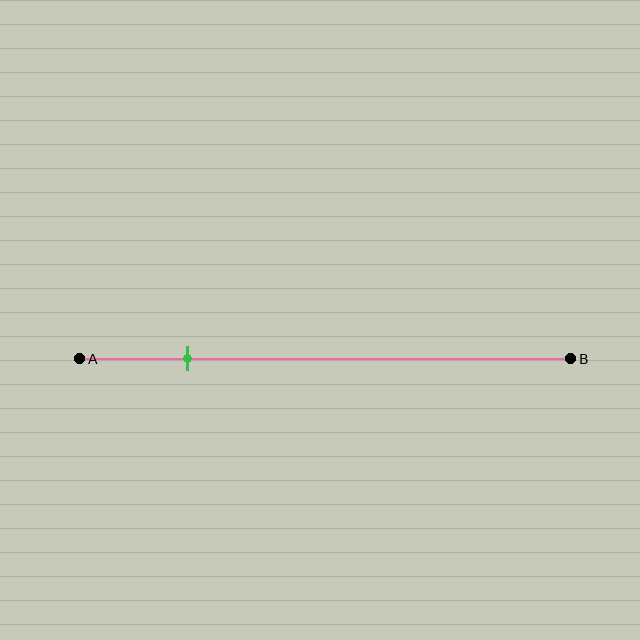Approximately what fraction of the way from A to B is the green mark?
The green mark is approximately 20% of the way from A to B.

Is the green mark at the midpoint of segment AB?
No, the mark is at about 20% from A, not at the 50% midpoint.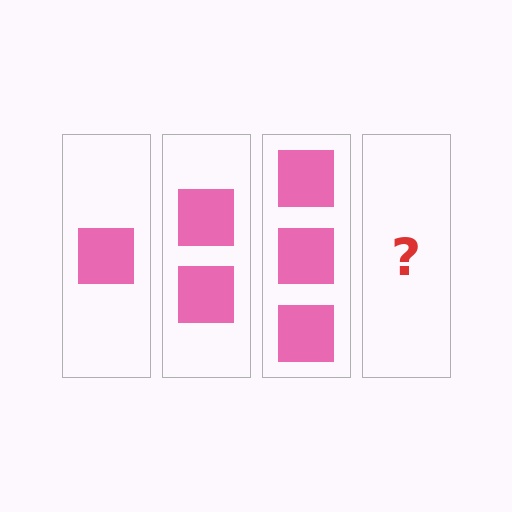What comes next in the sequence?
The next element should be 4 squares.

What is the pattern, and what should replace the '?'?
The pattern is that each step adds one more square. The '?' should be 4 squares.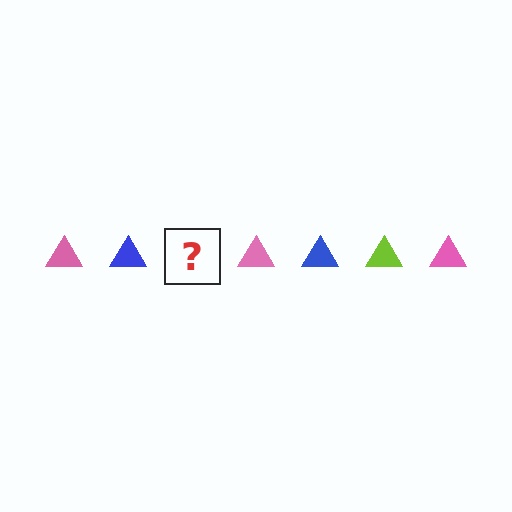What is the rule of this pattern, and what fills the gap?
The rule is that the pattern cycles through pink, blue, lime triangles. The gap should be filled with a lime triangle.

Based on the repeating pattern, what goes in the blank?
The blank should be a lime triangle.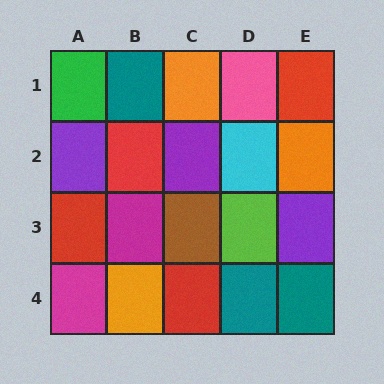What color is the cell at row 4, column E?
Teal.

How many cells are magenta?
2 cells are magenta.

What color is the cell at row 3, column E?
Purple.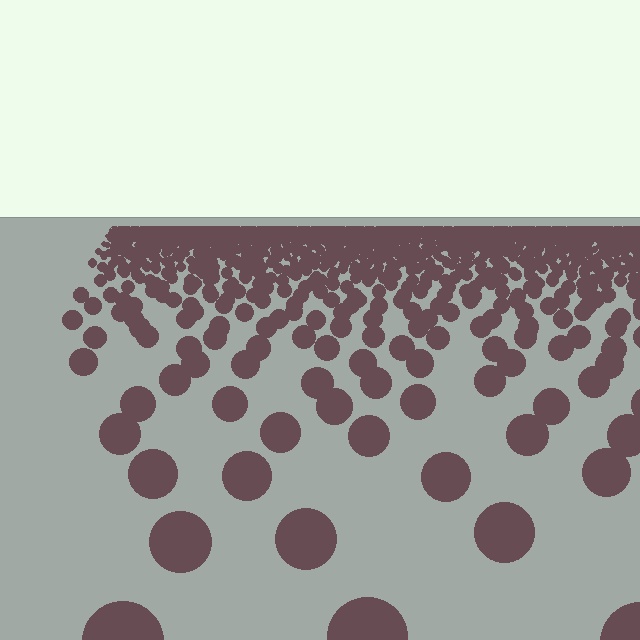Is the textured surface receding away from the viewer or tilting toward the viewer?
The surface is receding away from the viewer. Texture elements get smaller and denser toward the top.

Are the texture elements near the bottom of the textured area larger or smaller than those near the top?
Larger. Near the bottom, elements are closer to the viewer and appear at a bigger on-screen size.